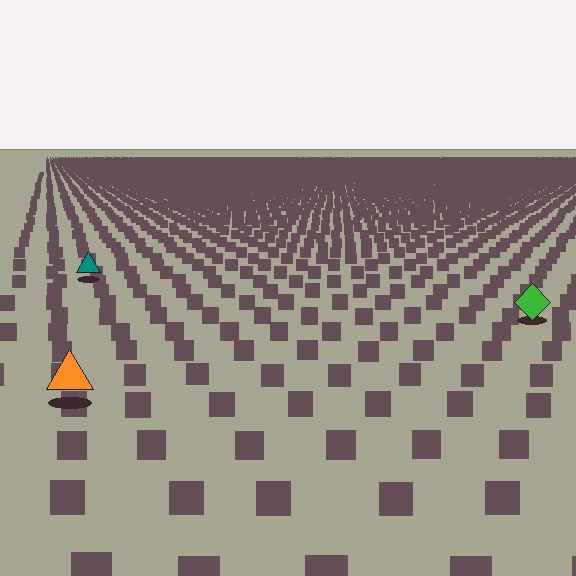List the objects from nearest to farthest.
From nearest to farthest: the orange triangle, the green diamond, the teal triangle.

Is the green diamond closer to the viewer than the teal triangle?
Yes. The green diamond is closer — you can tell from the texture gradient: the ground texture is coarser near it.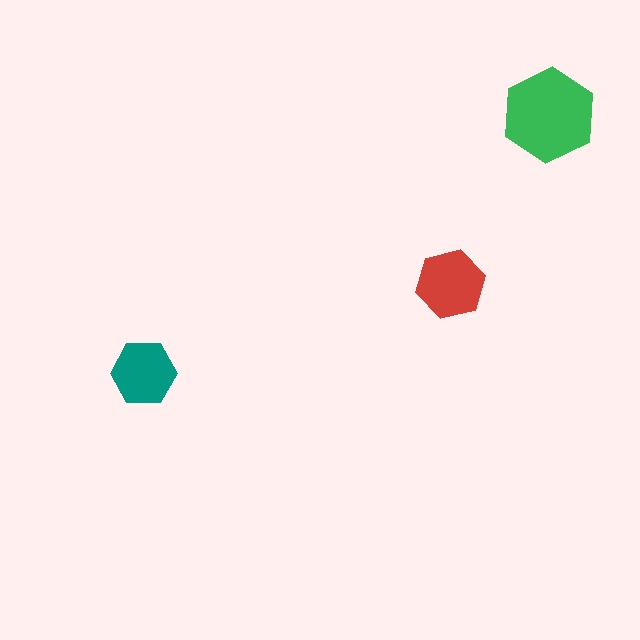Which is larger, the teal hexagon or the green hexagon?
The green one.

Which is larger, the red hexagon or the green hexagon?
The green one.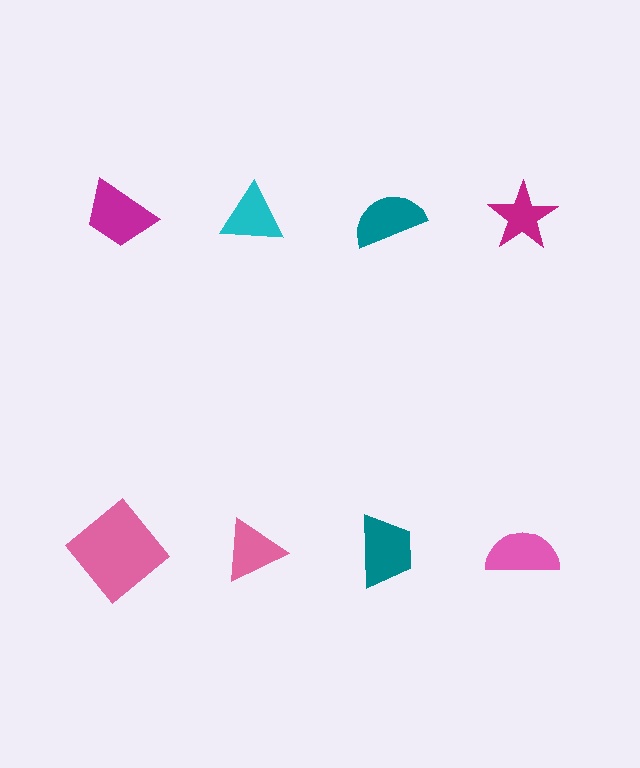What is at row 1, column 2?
A cyan triangle.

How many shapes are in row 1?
4 shapes.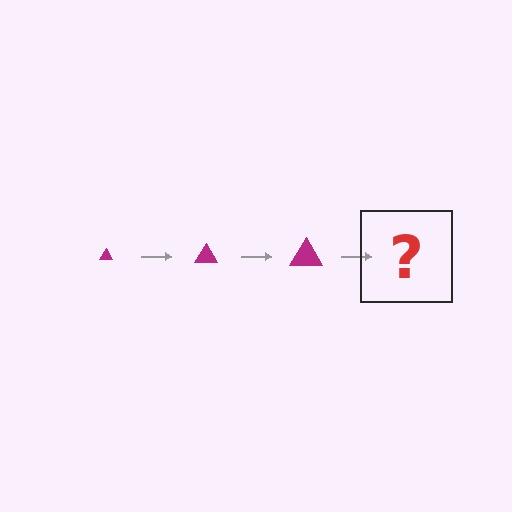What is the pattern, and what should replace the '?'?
The pattern is that the triangle gets progressively larger each step. The '?' should be a magenta triangle, larger than the previous one.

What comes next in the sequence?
The next element should be a magenta triangle, larger than the previous one.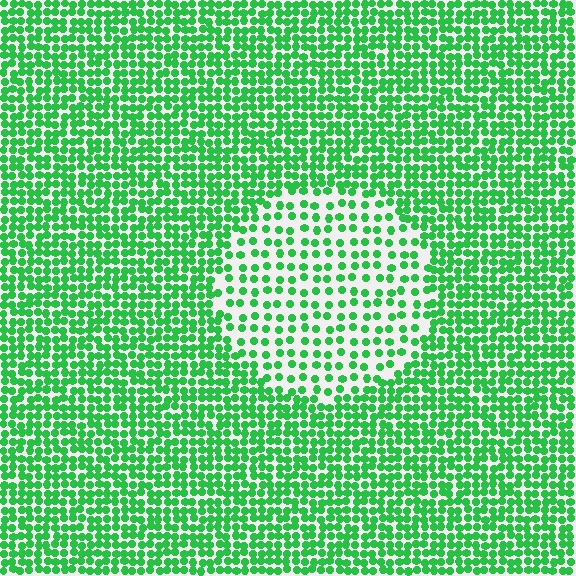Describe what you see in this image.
The image contains small green elements arranged at two different densities. A circle-shaped region is visible where the elements are less densely packed than the surrounding area.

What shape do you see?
I see a circle.